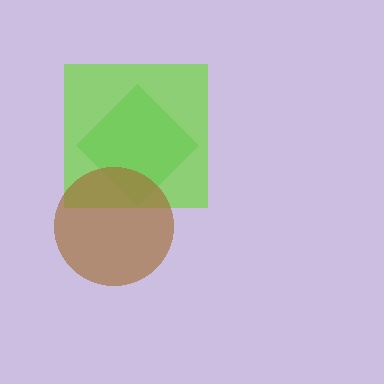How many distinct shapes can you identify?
There are 3 distinct shapes: a green diamond, a lime square, a brown circle.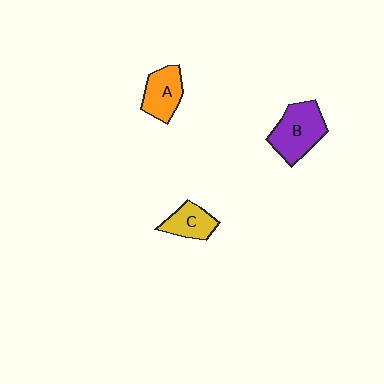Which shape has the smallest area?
Shape C (yellow).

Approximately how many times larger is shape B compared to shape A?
Approximately 1.4 times.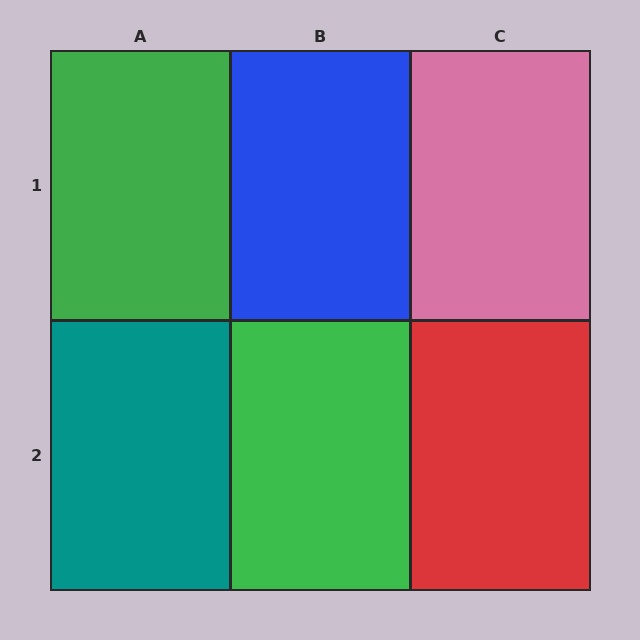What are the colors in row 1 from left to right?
Green, blue, pink.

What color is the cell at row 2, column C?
Red.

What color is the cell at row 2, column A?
Teal.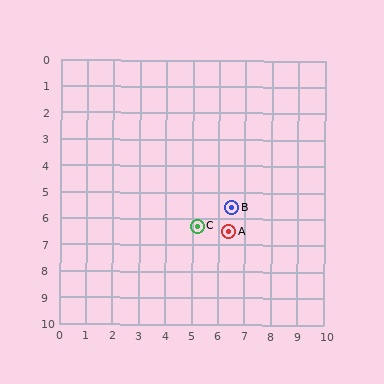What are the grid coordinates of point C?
Point C is at approximately (5.2, 6.3).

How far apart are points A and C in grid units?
Points A and C are about 1.2 grid units apart.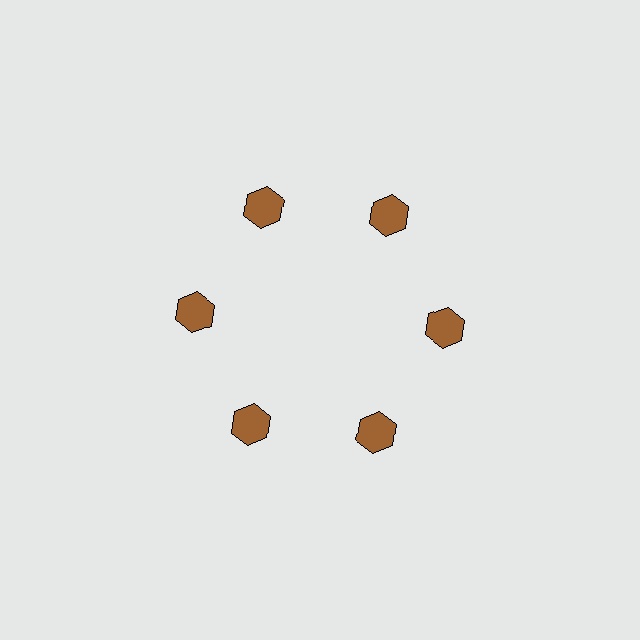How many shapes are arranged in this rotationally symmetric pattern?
There are 6 shapes, arranged in 6 groups of 1.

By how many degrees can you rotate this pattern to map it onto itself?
The pattern maps onto itself every 60 degrees of rotation.